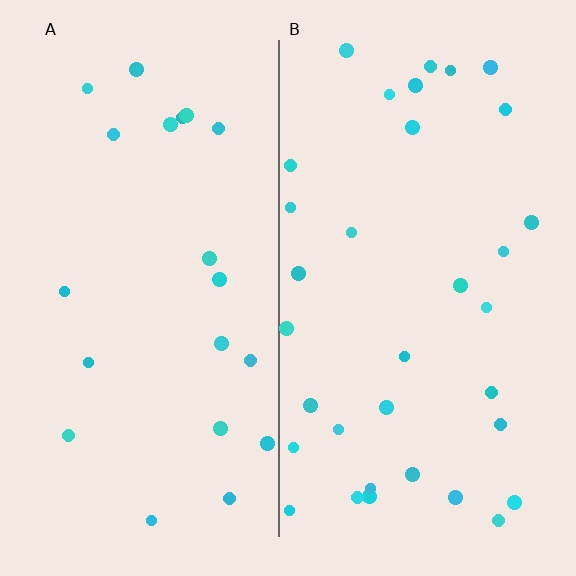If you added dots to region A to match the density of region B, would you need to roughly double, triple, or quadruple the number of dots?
Approximately double.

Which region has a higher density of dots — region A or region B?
B (the right).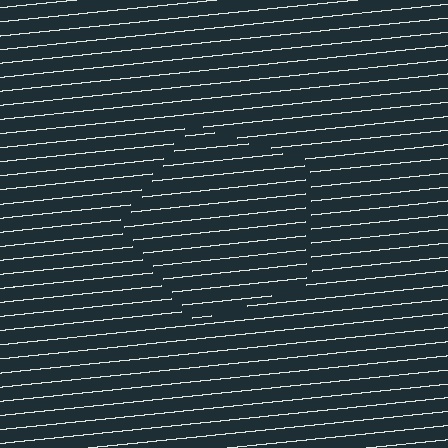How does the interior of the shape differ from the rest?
The interior of the shape contains the same grating, shifted by half a period — the contour is defined by the phase discontinuity where line-ends from the inner and outer gratings abut.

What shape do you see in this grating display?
An illusory pentagon. The interior of the shape contains the same grating, shifted by half a period — the contour is defined by the phase discontinuity where line-ends from the inner and outer gratings abut.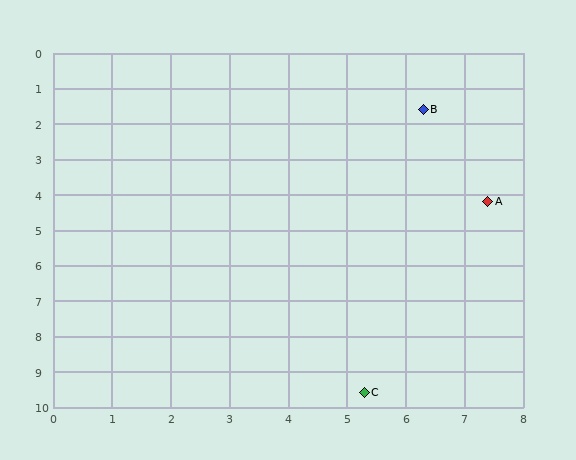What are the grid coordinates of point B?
Point B is at approximately (6.3, 1.6).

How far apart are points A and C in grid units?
Points A and C are about 5.8 grid units apart.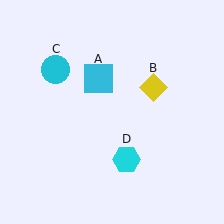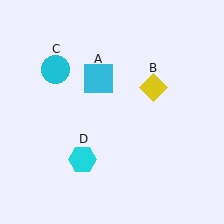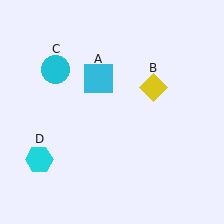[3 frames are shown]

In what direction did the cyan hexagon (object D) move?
The cyan hexagon (object D) moved left.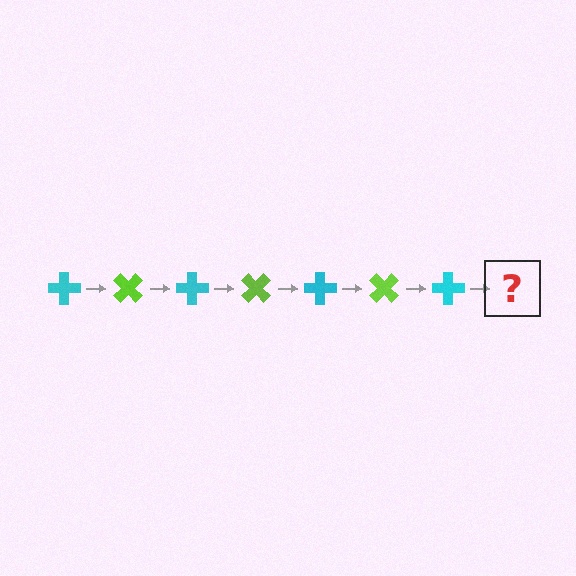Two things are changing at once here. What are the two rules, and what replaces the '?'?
The two rules are that it rotates 45 degrees each step and the color cycles through cyan and lime. The '?' should be a lime cross, rotated 315 degrees from the start.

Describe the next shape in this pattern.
It should be a lime cross, rotated 315 degrees from the start.